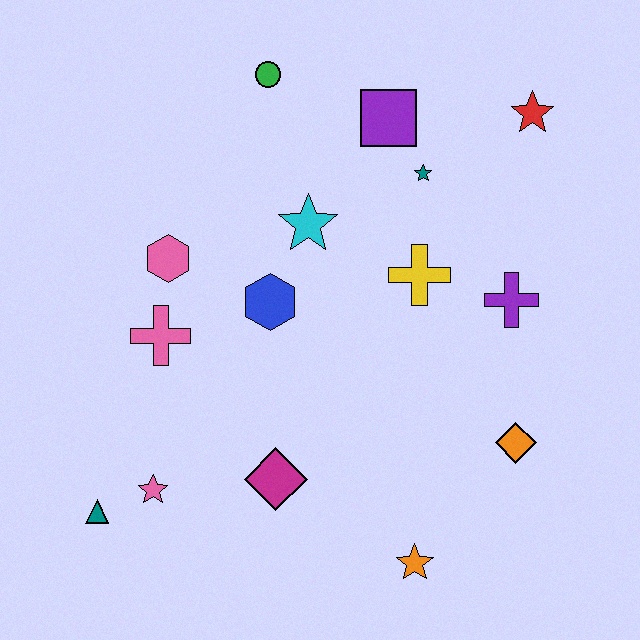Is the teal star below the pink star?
No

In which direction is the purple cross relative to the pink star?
The purple cross is to the right of the pink star.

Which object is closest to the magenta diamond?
The pink star is closest to the magenta diamond.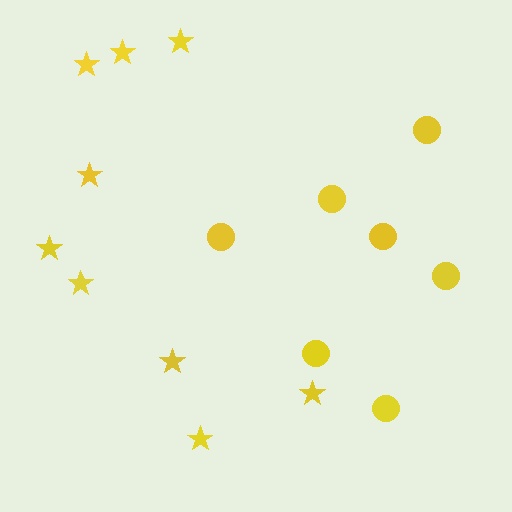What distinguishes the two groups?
There are 2 groups: one group of circles (7) and one group of stars (9).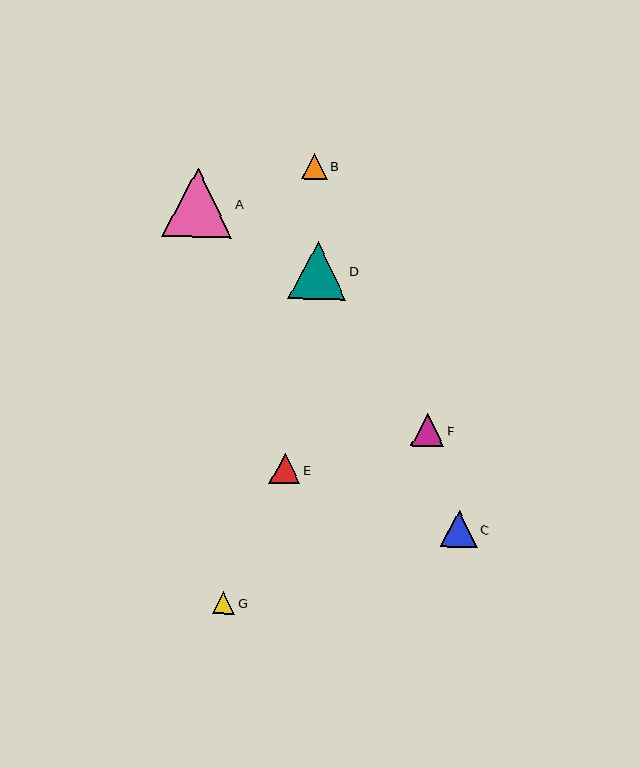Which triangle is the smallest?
Triangle G is the smallest with a size of approximately 22 pixels.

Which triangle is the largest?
Triangle A is the largest with a size of approximately 69 pixels.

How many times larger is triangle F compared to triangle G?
Triangle F is approximately 1.4 times the size of triangle G.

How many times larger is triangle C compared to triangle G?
Triangle C is approximately 1.6 times the size of triangle G.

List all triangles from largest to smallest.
From largest to smallest: A, D, C, F, E, B, G.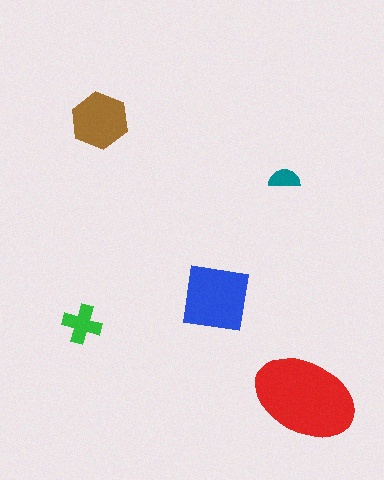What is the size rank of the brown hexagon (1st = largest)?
3rd.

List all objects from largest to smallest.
The red ellipse, the blue square, the brown hexagon, the green cross, the teal semicircle.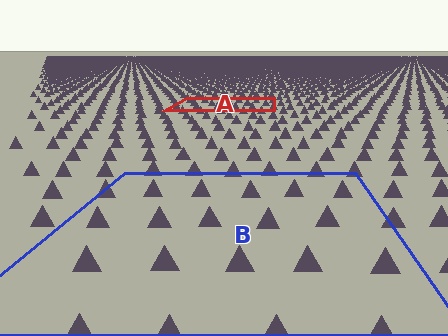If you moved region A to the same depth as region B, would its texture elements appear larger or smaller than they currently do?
They would appear larger. At a closer depth, the same texture elements are projected at a bigger on-screen size.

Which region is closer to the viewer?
Region B is closer. The texture elements there are larger and more spread out.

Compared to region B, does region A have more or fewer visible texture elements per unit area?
Region A has more texture elements per unit area — they are packed more densely because it is farther away.